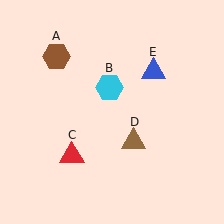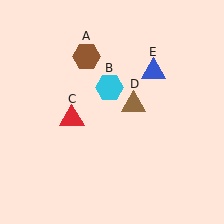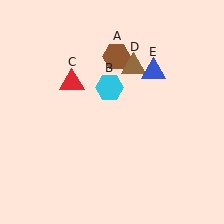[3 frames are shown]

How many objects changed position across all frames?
3 objects changed position: brown hexagon (object A), red triangle (object C), brown triangle (object D).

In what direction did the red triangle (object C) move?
The red triangle (object C) moved up.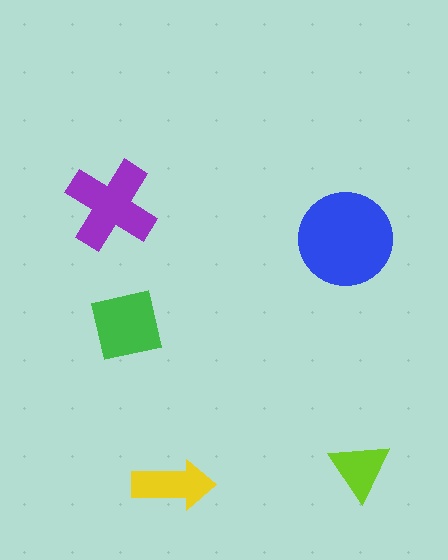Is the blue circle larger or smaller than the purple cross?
Larger.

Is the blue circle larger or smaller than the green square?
Larger.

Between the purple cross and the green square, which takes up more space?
The purple cross.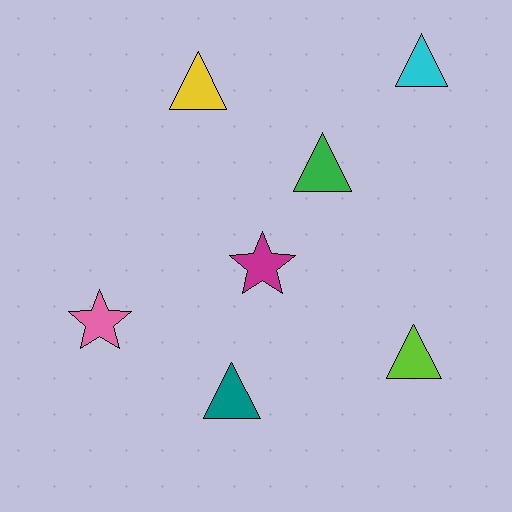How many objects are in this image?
There are 7 objects.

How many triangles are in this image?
There are 5 triangles.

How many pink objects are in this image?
There is 1 pink object.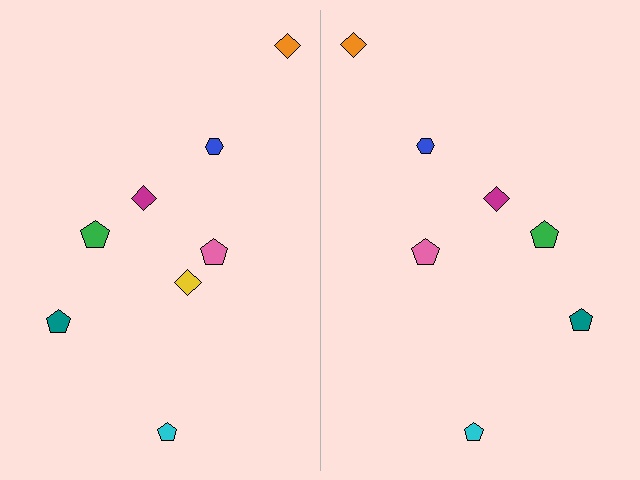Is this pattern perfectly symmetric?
No, the pattern is not perfectly symmetric. A yellow diamond is missing from the right side.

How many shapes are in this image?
There are 15 shapes in this image.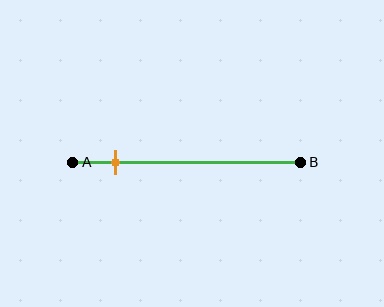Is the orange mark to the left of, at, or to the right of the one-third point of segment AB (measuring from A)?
The orange mark is to the left of the one-third point of segment AB.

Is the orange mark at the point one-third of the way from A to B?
No, the mark is at about 20% from A, not at the 33% one-third point.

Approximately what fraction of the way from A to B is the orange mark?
The orange mark is approximately 20% of the way from A to B.